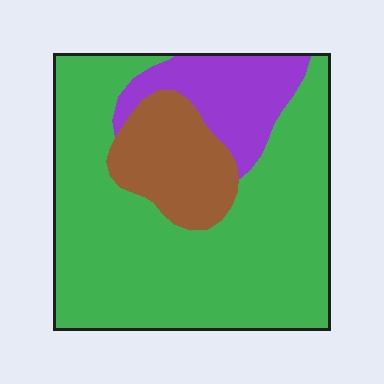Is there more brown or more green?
Green.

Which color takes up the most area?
Green, at roughly 70%.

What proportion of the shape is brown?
Brown takes up about one sixth (1/6) of the shape.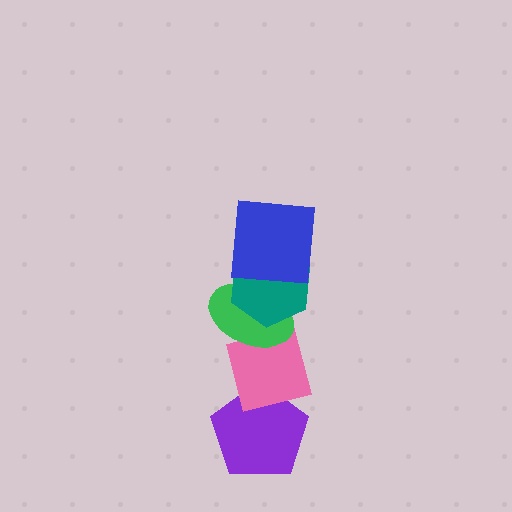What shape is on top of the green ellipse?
The teal hexagon is on top of the green ellipse.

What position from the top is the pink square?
The pink square is 4th from the top.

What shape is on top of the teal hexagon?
The blue square is on top of the teal hexagon.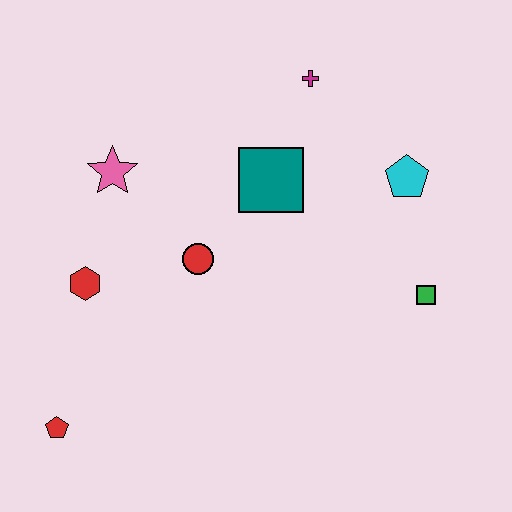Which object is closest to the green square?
The cyan pentagon is closest to the green square.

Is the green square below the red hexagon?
Yes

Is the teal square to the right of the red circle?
Yes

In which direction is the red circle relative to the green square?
The red circle is to the left of the green square.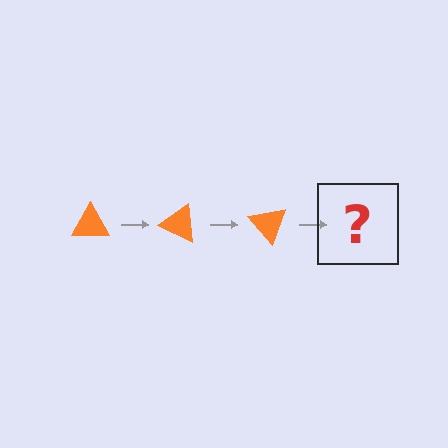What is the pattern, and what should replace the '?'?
The pattern is that the triangle rotates 25 degrees each step. The '?' should be an orange triangle rotated 75 degrees.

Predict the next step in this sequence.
The next step is an orange triangle rotated 75 degrees.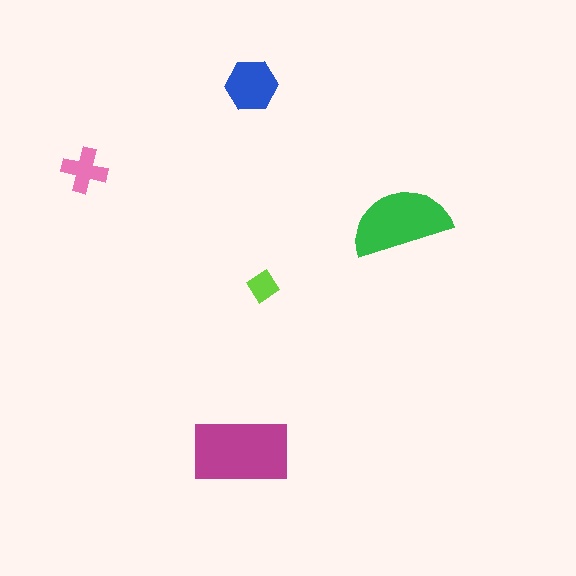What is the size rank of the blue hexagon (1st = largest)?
3rd.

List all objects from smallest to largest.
The lime diamond, the pink cross, the blue hexagon, the green semicircle, the magenta rectangle.